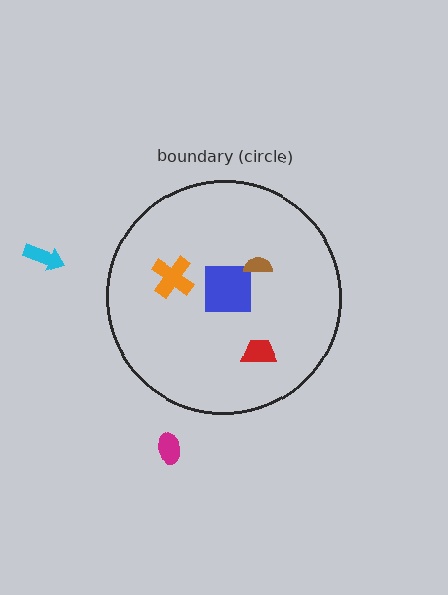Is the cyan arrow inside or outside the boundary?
Outside.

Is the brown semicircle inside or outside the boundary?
Inside.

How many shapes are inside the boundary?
4 inside, 2 outside.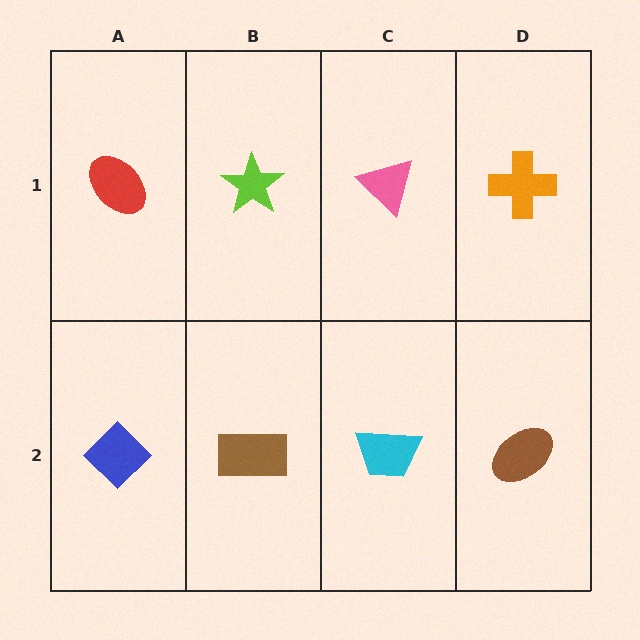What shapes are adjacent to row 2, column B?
A lime star (row 1, column B), a blue diamond (row 2, column A), a cyan trapezoid (row 2, column C).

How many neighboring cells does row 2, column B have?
3.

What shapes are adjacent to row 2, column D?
An orange cross (row 1, column D), a cyan trapezoid (row 2, column C).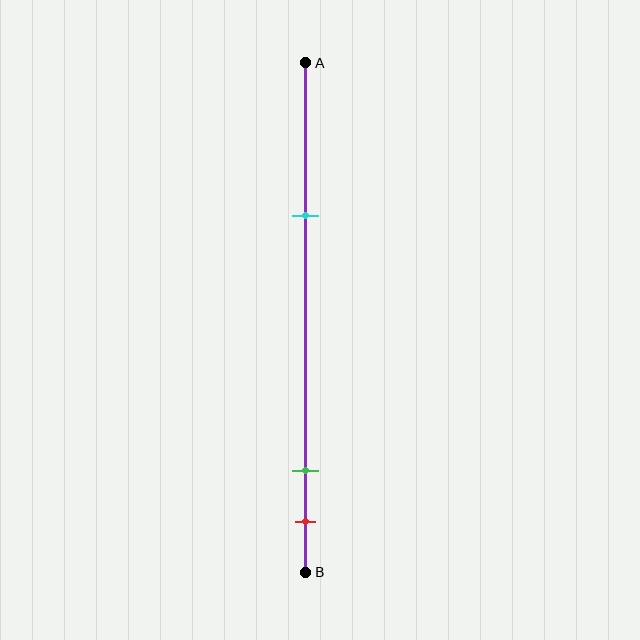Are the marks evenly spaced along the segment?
No, the marks are not evenly spaced.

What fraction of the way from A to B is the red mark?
The red mark is approximately 90% (0.9) of the way from A to B.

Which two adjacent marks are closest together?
The green and red marks are the closest adjacent pair.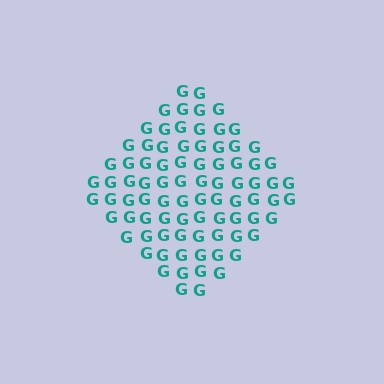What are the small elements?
The small elements are letter G's.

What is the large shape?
The large shape is a diamond.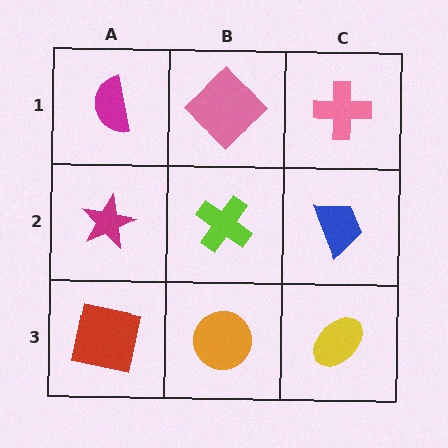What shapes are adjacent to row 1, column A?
A magenta star (row 2, column A), a pink diamond (row 1, column B).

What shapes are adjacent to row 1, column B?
A lime cross (row 2, column B), a magenta semicircle (row 1, column A), a pink cross (row 1, column C).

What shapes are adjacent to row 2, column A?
A magenta semicircle (row 1, column A), a red square (row 3, column A), a lime cross (row 2, column B).